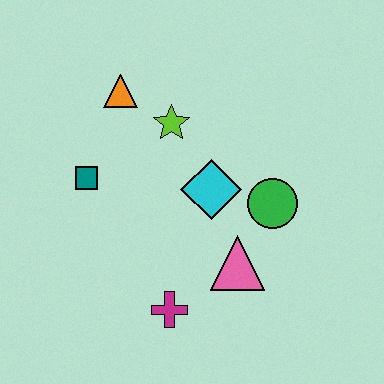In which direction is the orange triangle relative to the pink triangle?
The orange triangle is above the pink triangle.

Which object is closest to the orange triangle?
The lime star is closest to the orange triangle.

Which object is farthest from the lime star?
The magenta cross is farthest from the lime star.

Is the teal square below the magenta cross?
No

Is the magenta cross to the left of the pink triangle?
Yes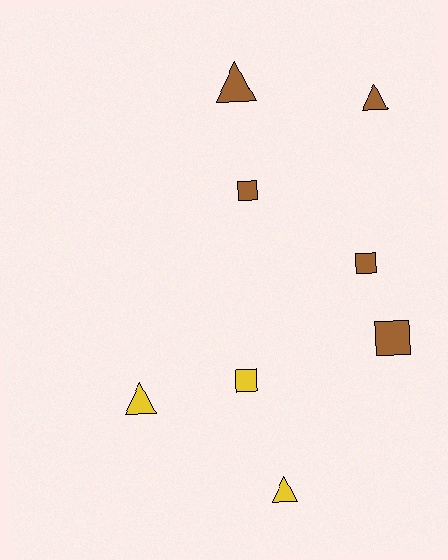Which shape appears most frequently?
Triangle, with 4 objects.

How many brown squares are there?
There are 3 brown squares.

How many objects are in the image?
There are 8 objects.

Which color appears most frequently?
Brown, with 5 objects.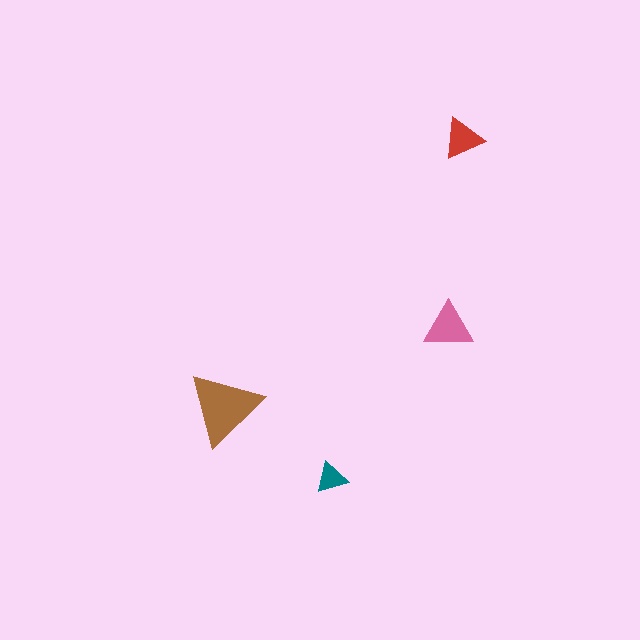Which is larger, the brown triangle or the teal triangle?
The brown one.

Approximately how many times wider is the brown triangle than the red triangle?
About 2 times wider.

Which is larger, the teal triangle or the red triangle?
The red one.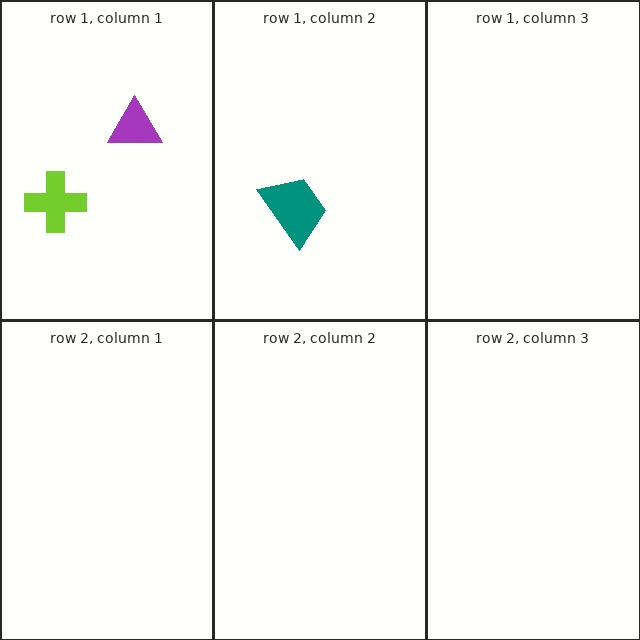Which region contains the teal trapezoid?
The row 1, column 2 region.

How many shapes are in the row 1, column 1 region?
2.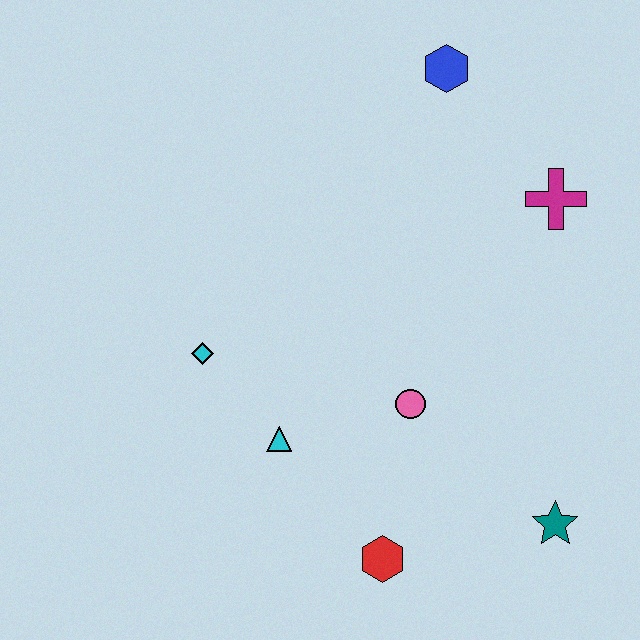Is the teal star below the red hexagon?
No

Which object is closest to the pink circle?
The cyan triangle is closest to the pink circle.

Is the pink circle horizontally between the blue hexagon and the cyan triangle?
Yes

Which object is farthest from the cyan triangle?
The blue hexagon is farthest from the cyan triangle.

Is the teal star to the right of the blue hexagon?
Yes